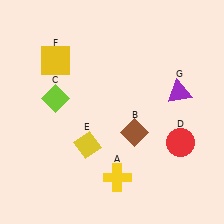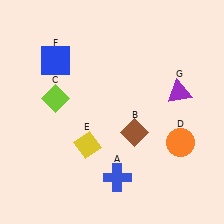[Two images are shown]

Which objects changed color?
A changed from yellow to blue. D changed from red to orange. F changed from yellow to blue.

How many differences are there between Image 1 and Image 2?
There are 3 differences between the two images.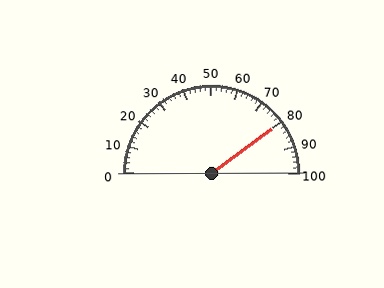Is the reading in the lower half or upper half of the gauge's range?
The reading is in the upper half of the range (0 to 100).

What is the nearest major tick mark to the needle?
The nearest major tick mark is 80.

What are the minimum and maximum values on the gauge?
The gauge ranges from 0 to 100.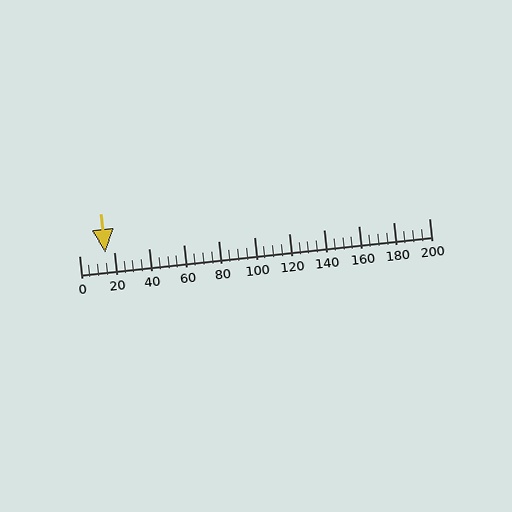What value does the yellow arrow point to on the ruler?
The yellow arrow points to approximately 15.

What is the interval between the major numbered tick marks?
The major tick marks are spaced 20 units apart.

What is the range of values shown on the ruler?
The ruler shows values from 0 to 200.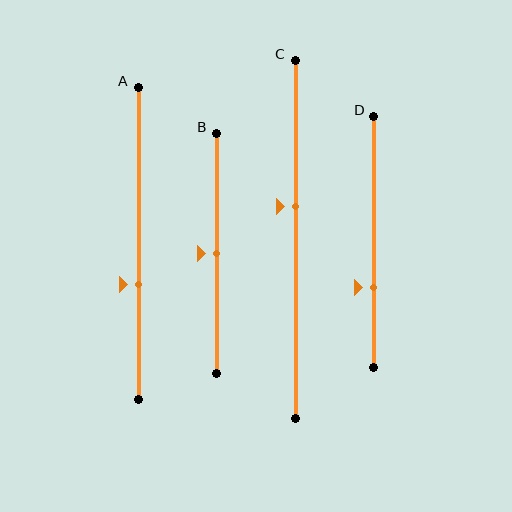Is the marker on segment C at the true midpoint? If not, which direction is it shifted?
No, the marker on segment C is shifted upward by about 9% of the segment length.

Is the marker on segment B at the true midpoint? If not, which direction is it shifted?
Yes, the marker on segment B is at the true midpoint.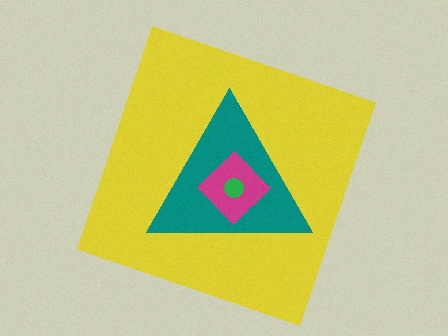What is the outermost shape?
The yellow square.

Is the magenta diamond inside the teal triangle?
Yes.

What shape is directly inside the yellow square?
The teal triangle.